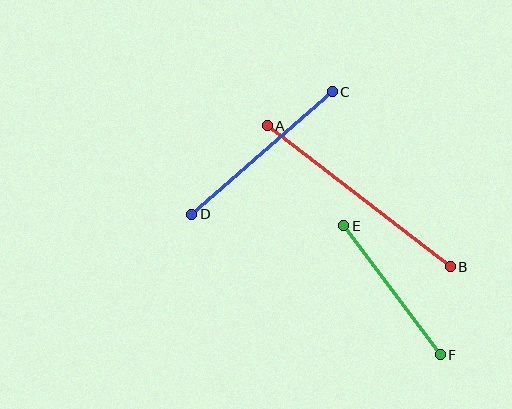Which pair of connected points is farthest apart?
Points A and B are farthest apart.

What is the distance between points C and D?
The distance is approximately 186 pixels.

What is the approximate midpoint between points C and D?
The midpoint is at approximately (262, 153) pixels.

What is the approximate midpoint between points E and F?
The midpoint is at approximately (392, 290) pixels.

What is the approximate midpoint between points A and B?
The midpoint is at approximately (359, 196) pixels.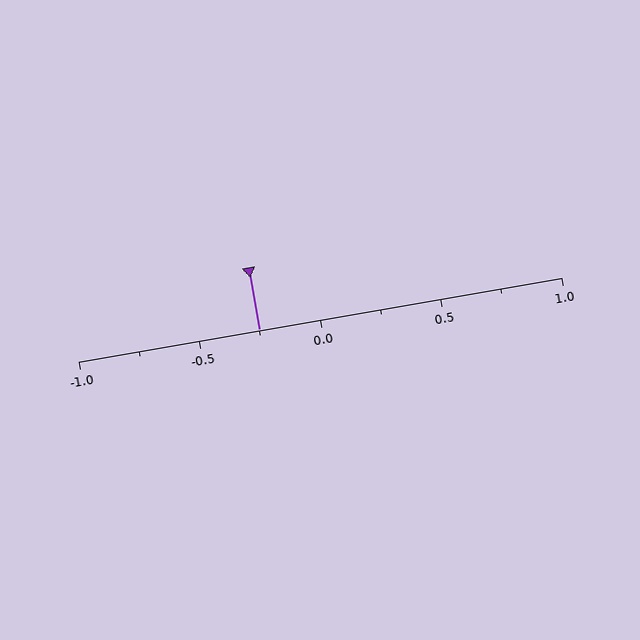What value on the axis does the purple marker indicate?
The marker indicates approximately -0.25.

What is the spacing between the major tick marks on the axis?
The major ticks are spaced 0.5 apart.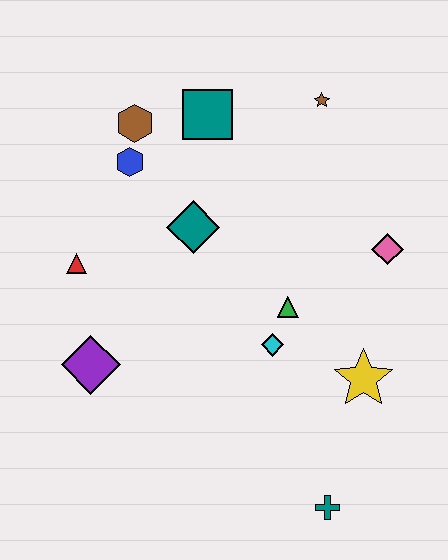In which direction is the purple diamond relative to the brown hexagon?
The purple diamond is below the brown hexagon.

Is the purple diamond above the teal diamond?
No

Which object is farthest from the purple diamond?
The brown star is farthest from the purple diamond.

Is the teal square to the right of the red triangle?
Yes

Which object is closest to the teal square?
The brown hexagon is closest to the teal square.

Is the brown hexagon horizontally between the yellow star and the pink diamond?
No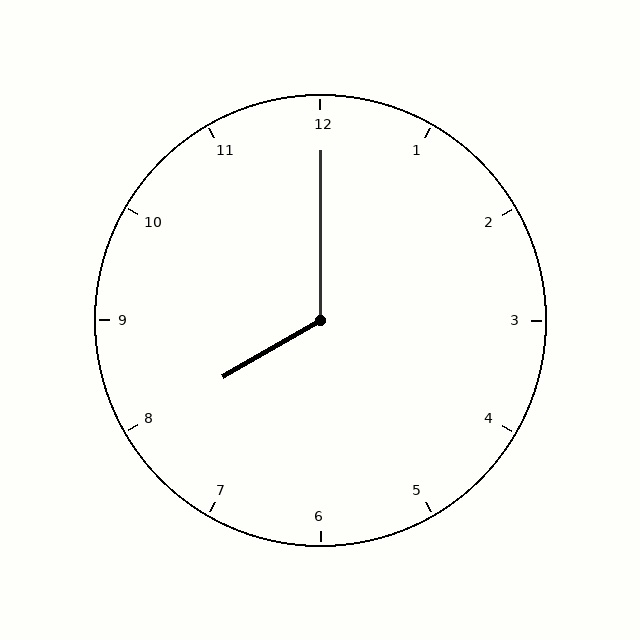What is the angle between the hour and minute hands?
Approximately 120 degrees.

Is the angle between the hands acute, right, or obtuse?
It is obtuse.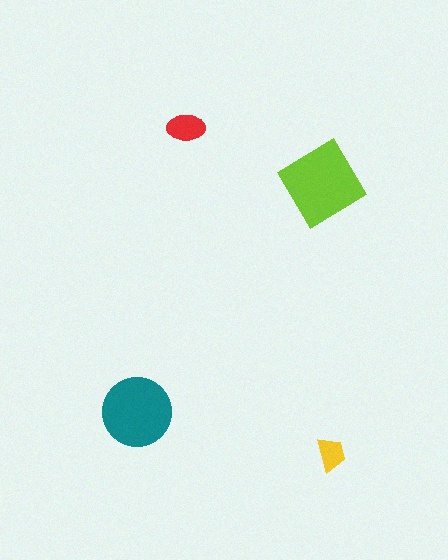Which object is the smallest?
The yellow trapezoid.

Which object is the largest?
The lime diamond.